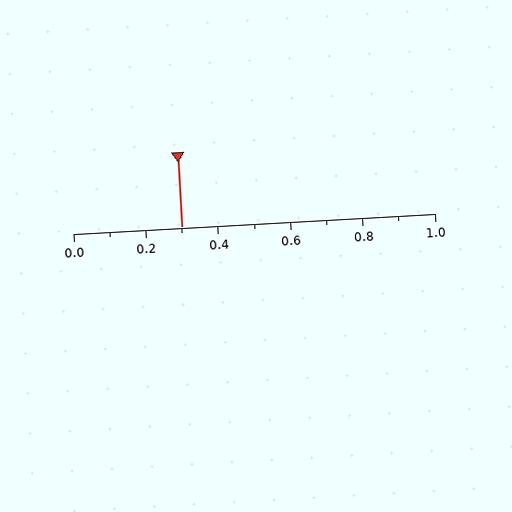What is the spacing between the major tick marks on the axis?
The major ticks are spaced 0.2 apart.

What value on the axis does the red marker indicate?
The marker indicates approximately 0.3.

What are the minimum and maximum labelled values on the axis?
The axis runs from 0.0 to 1.0.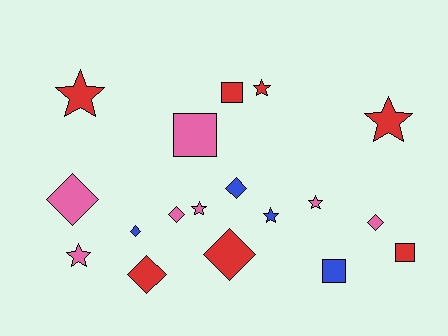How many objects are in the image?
There are 18 objects.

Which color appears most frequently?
Pink, with 7 objects.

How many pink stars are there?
There are 3 pink stars.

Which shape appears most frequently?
Star, with 7 objects.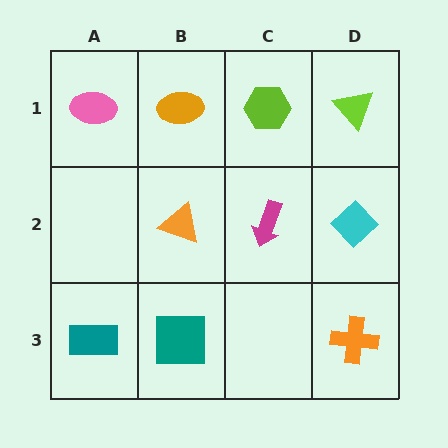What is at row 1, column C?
A lime hexagon.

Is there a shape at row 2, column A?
No, that cell is empty.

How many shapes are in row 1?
4 shapes.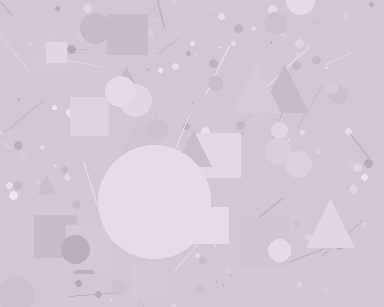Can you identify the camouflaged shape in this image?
The camouflaged shape is a circle.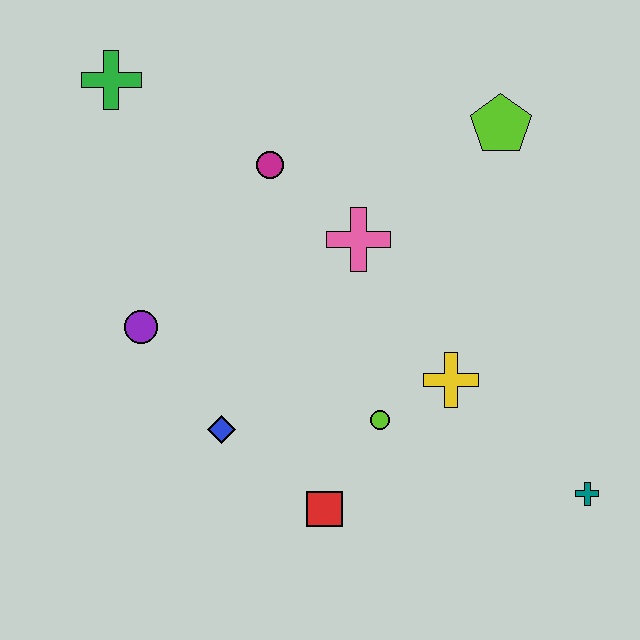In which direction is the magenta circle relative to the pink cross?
The magenta circle is to the left of the pink cross.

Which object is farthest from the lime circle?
The green cross is farthest from the lime circle.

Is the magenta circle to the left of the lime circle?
Yes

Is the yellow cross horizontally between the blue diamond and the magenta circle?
No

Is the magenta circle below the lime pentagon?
Yes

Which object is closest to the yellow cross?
The lime circle is closest to the yellow cross.